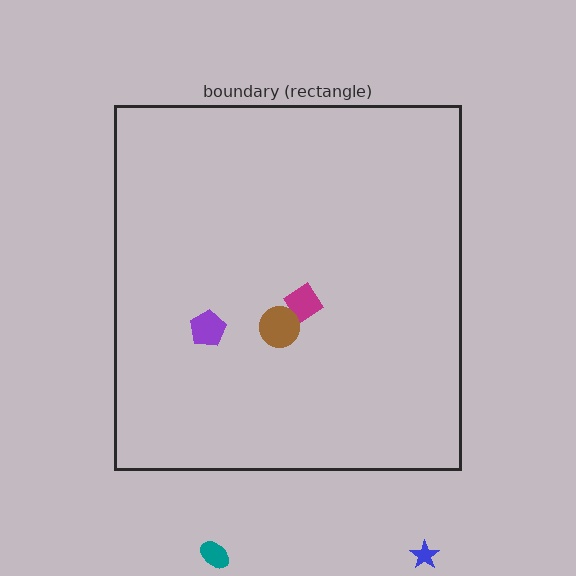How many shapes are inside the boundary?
3 inside, 2 outside.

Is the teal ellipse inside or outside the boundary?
Outside.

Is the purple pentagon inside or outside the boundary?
Inside.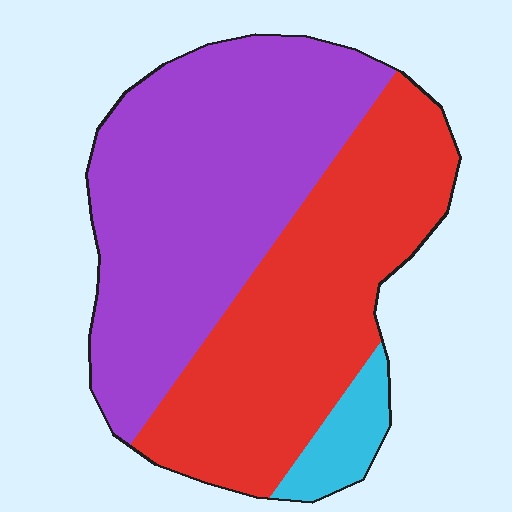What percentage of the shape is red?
Red takes up between a quarter and a half of the shape.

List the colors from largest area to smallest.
From largest to smallest: purple, red, cyan.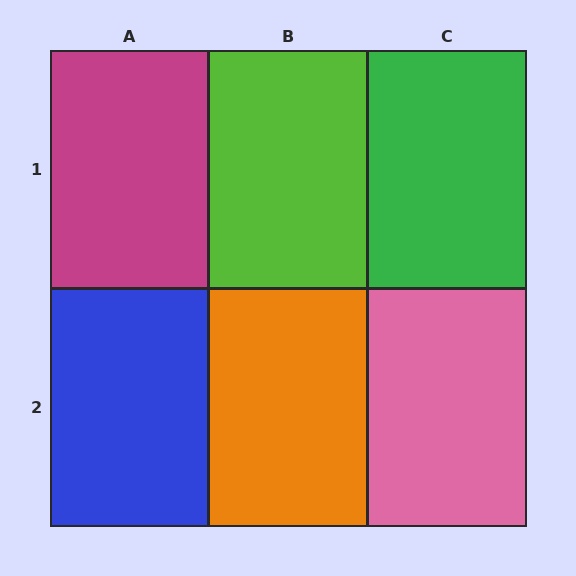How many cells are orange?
1 cell is orange.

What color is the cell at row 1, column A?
Magenta.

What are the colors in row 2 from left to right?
Blue, orange, pink.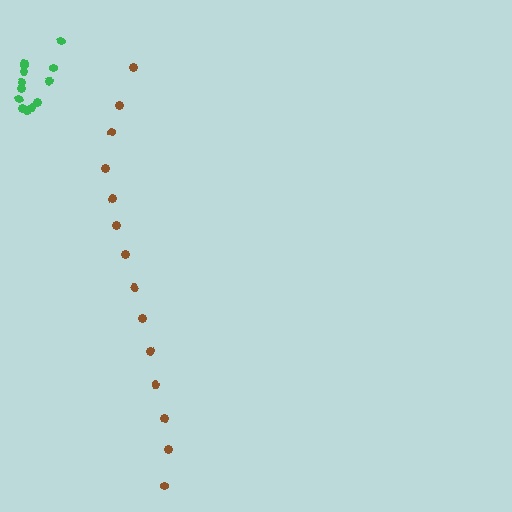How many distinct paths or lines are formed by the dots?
There are 2 distinct paths.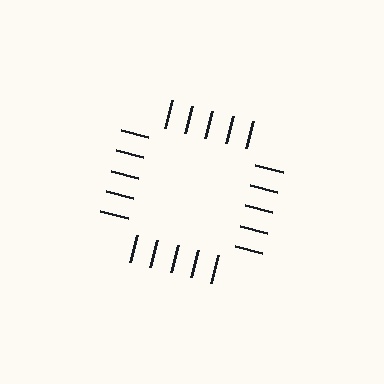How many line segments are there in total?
20 — 5 along each of the 4 edges.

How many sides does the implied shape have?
4 sides — the line-ends trace a square.